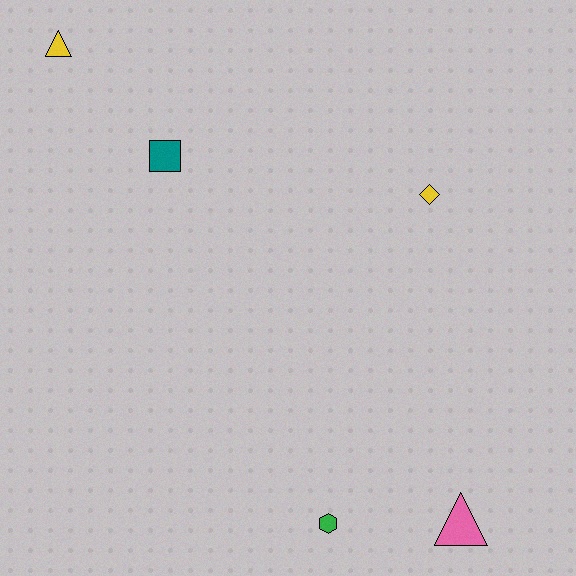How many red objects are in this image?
There are no red objects.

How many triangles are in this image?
There are 2 triangles.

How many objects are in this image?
There are 5 objects.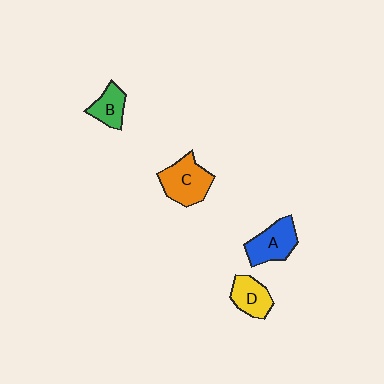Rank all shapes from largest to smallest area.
From largest to smallest: C (orange), A (blue), D (yellow), B (green).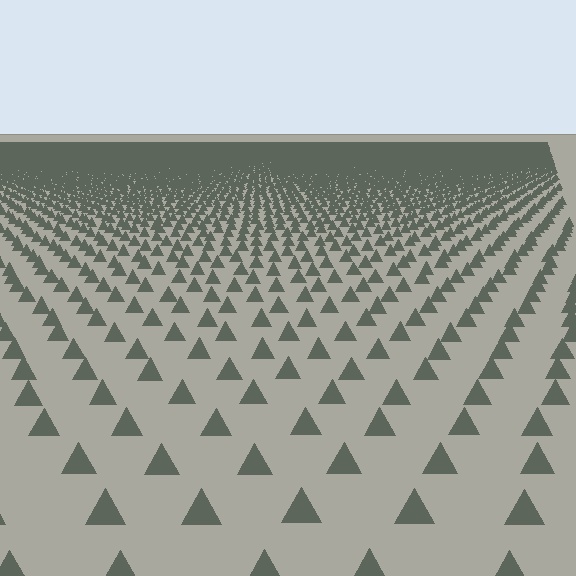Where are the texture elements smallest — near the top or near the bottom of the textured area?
Near the top.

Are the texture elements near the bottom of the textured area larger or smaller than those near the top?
Larger. Near the bottom, elements are closer to the viewer and appear at a bigger on-screen size.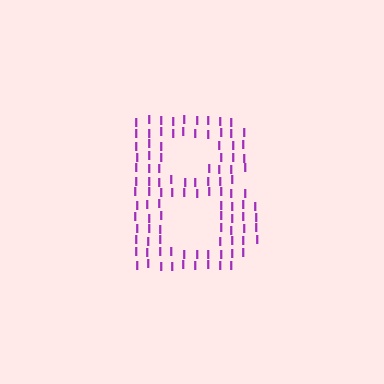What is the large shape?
The large shape is the letter B.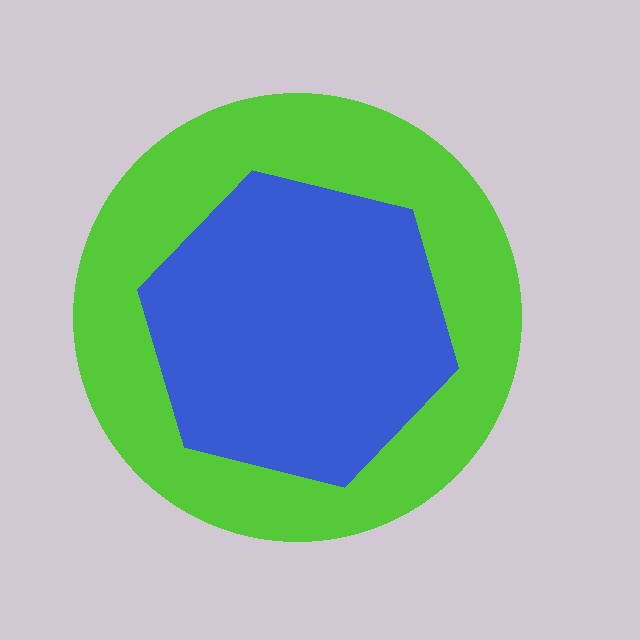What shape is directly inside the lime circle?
The blue hexagon.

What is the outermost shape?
The lime circle.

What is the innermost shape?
The blue hexagon.